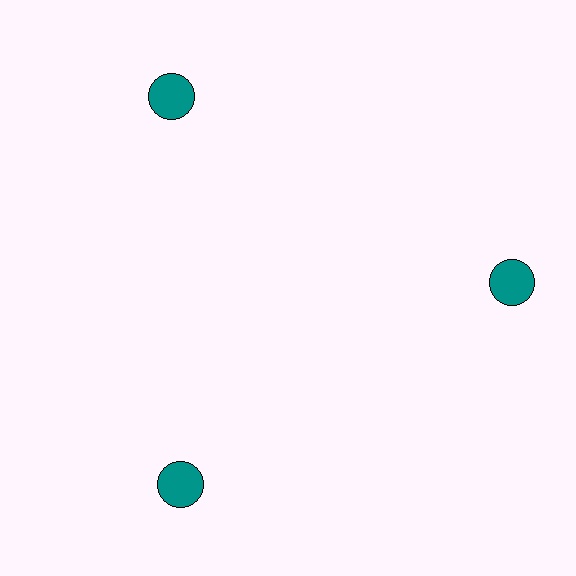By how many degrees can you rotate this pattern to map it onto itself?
The pattern maps onto itself every 120 degrees of rotation.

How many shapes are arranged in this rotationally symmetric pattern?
There are 3 shapes, arranged in 3 groups of 1.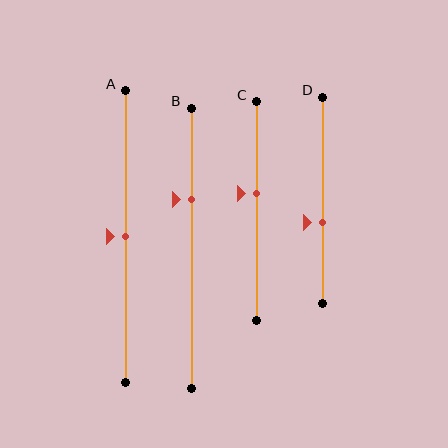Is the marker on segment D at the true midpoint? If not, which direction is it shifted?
No, the marker on segment D is shifted downward by about 11% of the segment length.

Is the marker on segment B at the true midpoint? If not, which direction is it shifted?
No, the marker on segment B is shifted upward by about 17% of the segment length.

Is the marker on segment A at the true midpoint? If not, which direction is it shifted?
Yes, the marker on segment A is at the true midpoint.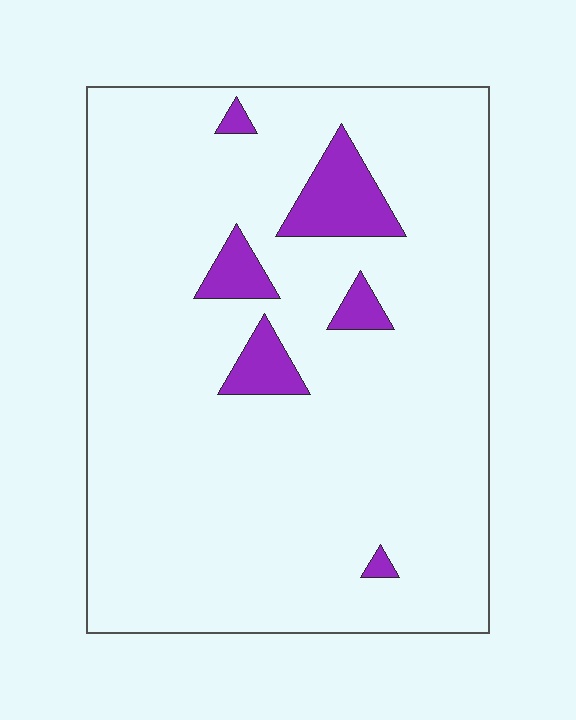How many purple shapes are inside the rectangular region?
6.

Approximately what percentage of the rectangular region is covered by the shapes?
Approximately 10%.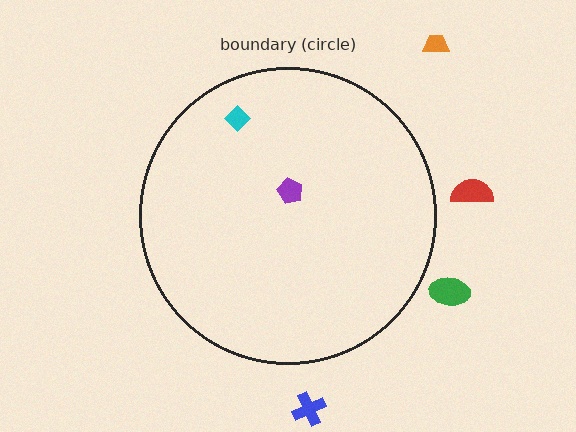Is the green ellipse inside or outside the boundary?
Outside.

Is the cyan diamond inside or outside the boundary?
Inside.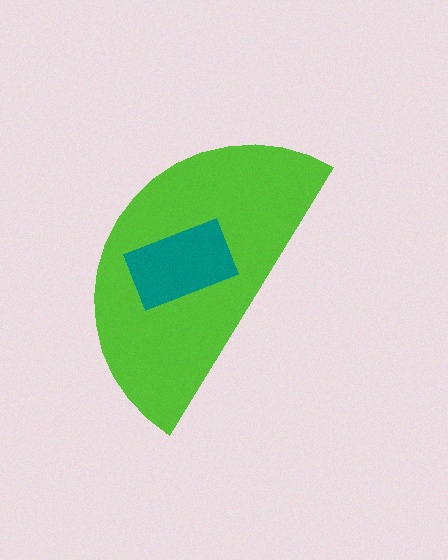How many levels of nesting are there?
2.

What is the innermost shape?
The teal rectangle.